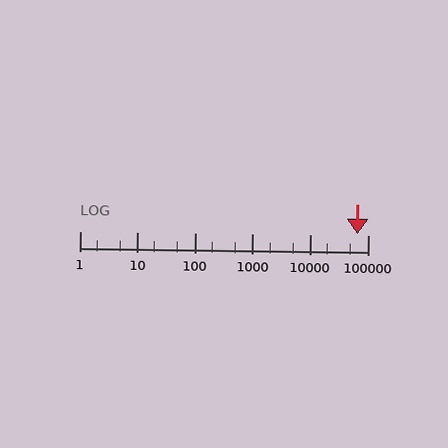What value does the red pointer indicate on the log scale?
The pointer indicates approximately 65000.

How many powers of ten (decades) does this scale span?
The scale spans 5 decades, from 1 to 100000.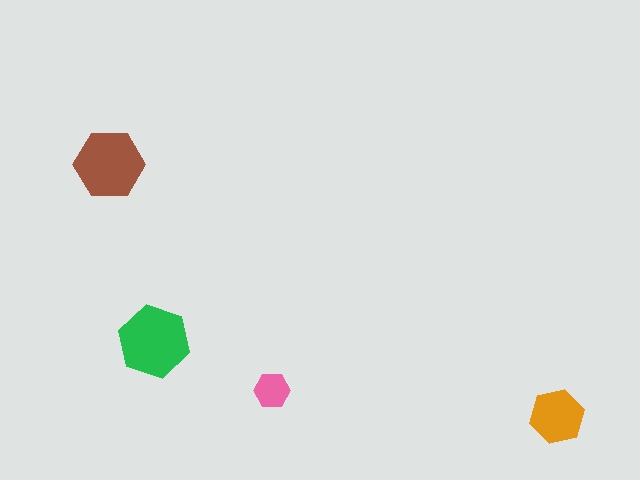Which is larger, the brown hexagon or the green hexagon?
The green one.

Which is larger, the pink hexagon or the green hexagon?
The green one.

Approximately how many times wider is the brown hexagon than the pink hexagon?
About 2 times wider.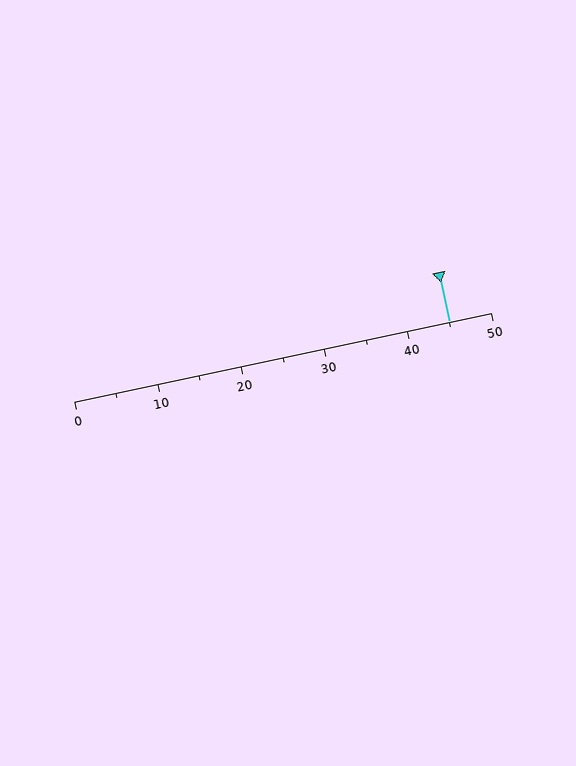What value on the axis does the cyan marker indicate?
The marker indicates approximately 45.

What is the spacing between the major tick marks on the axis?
The major ticks are spaced 10 apart.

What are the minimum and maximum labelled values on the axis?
The axis runs from 0 to 50.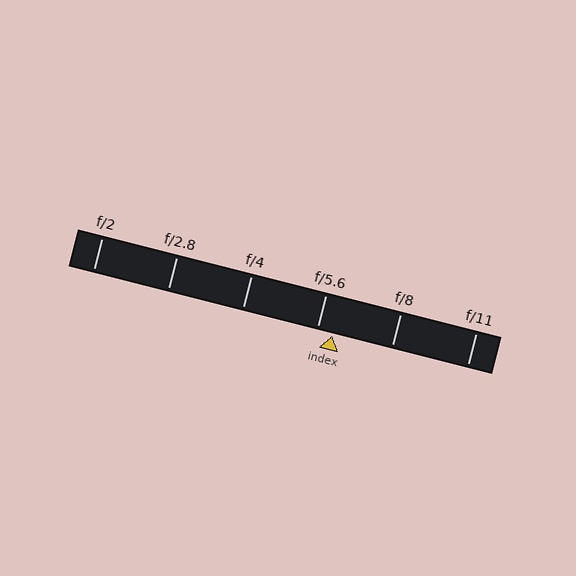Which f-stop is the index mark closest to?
The index mark is closest to f/5.6.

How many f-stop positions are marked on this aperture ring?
There are 6 f-stop positions marked.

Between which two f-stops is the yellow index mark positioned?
The index mark is between f/5.6 and f/8.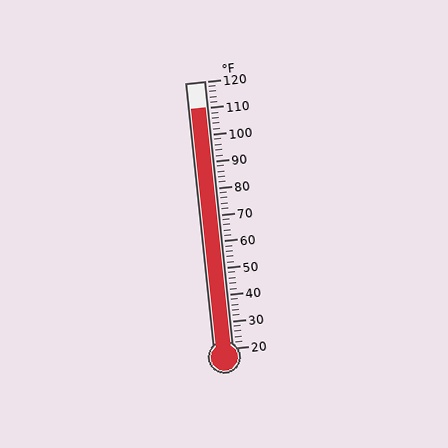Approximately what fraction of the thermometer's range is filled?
The thermometer is filled to approximately 90% of its range.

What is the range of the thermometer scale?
The thermometer scale ranges from 20°F to 120°F.